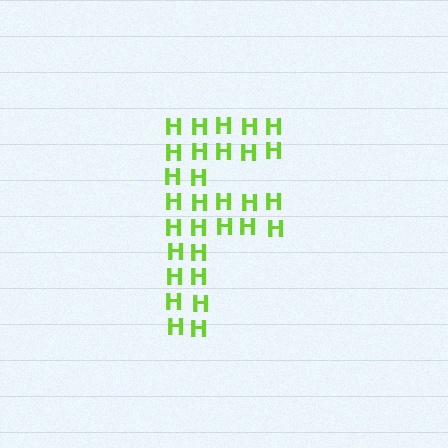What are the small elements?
The small elements are letter H's.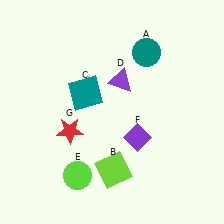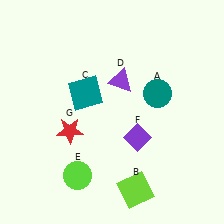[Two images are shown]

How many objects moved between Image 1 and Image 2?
2 objects moved between the two images.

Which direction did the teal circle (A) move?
The teal circle (A) moved down.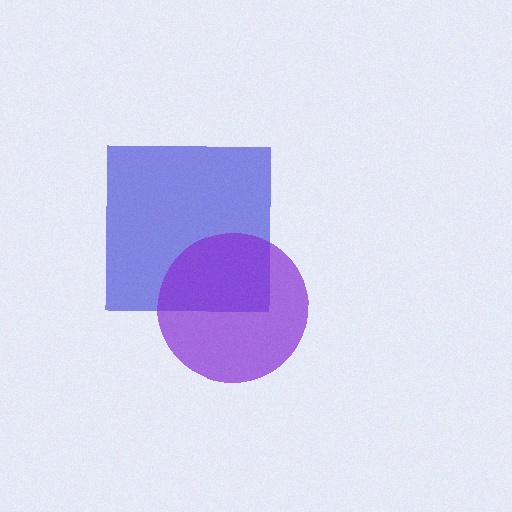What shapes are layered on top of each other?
The layered shapes are: a blue square, a purple circle.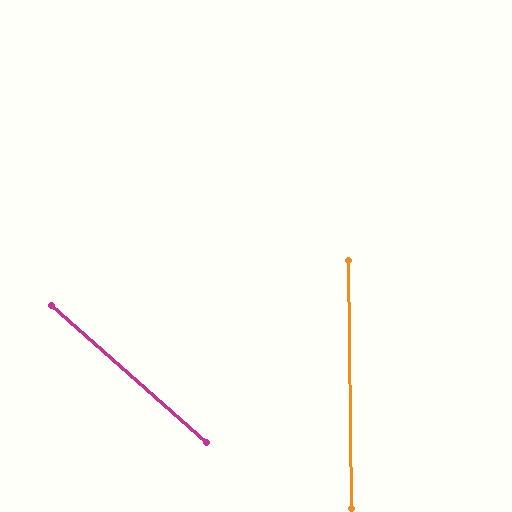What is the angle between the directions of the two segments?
Approximately 48 degrees.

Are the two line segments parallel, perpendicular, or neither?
Neither parallel nor perpendicular — they differ by about 48°.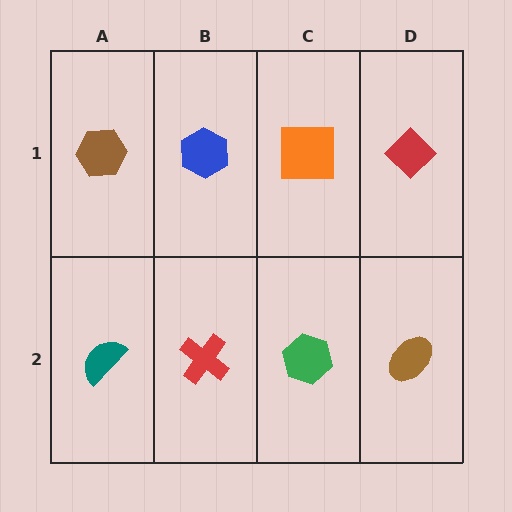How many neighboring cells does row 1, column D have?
2.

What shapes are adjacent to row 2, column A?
A brown hexagon (row 1, column A), a red cross (row 2, column B).